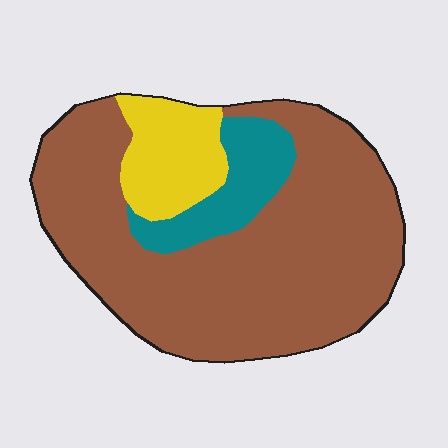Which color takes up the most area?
Brown, at roughly 75%.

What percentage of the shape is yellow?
Yellow takes up about one eighth (1/8) of the shape.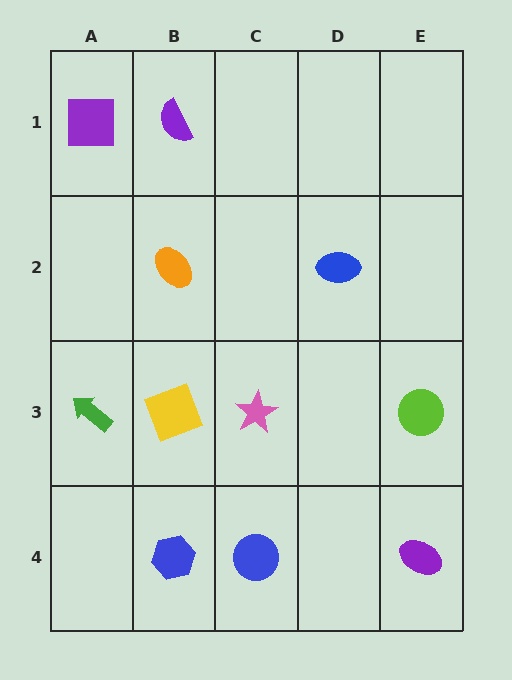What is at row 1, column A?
A purple square.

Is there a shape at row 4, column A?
No, that cell is empty.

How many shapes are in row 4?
3 shapes.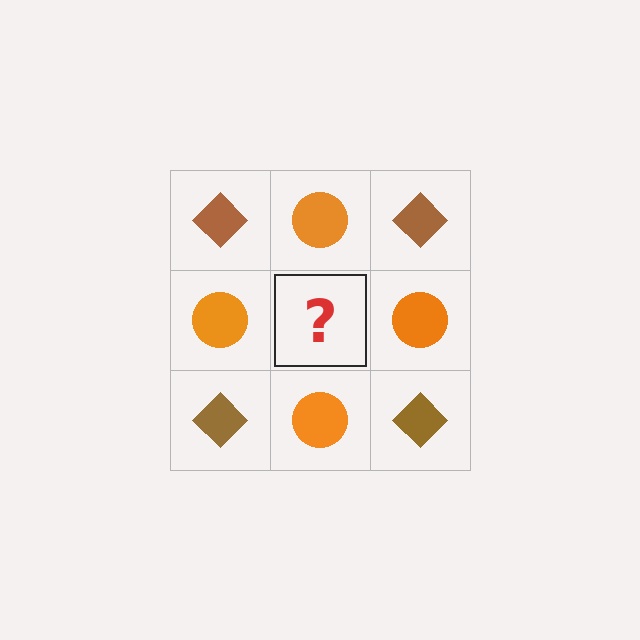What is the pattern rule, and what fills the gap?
The rule is that it alternates brown diamond and orange circle in a checkerboard pattern. The gap should be filled with a brown diamond.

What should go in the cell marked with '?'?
The missing cell should contain a brown diamond.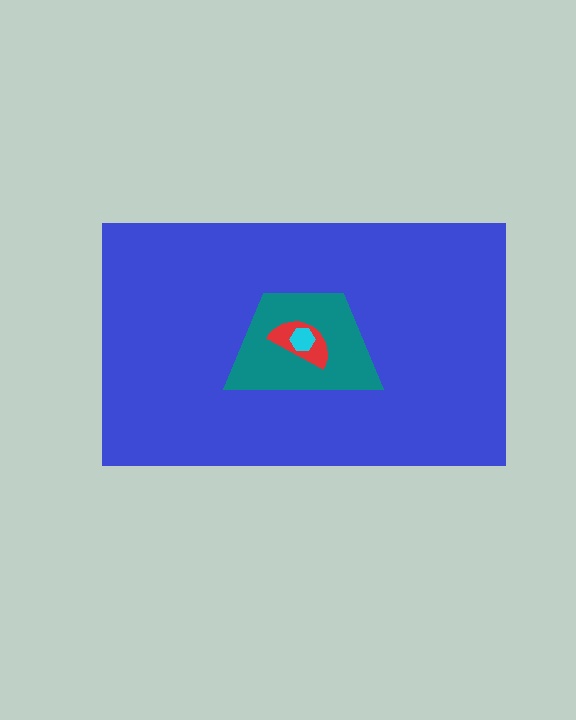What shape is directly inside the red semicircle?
The cyan hexagon.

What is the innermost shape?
The cyan hexagon.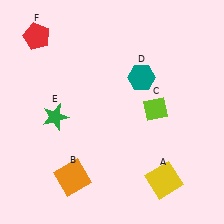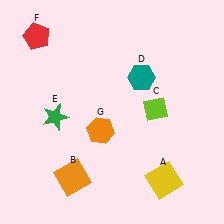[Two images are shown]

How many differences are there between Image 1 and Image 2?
There is 1 difference between the two images.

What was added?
An orange hexagon (G) was added in Image 2.